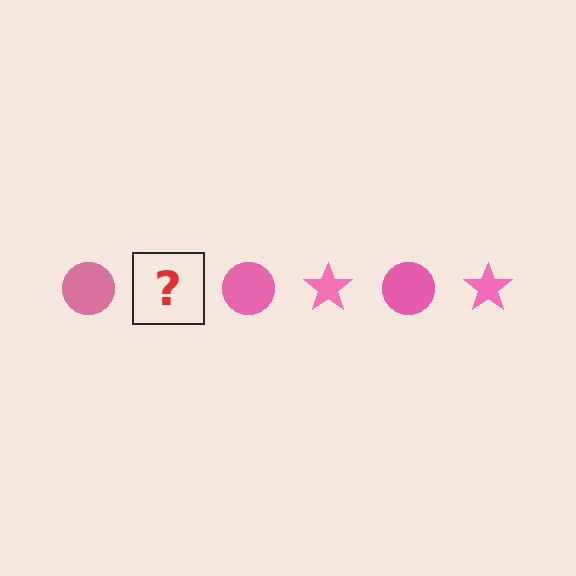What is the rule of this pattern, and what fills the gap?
The rule is that the pattern cycles through circle, star shapes in pink. The gap should be filled with a pink star.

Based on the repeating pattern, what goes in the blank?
The blank should be a pink star.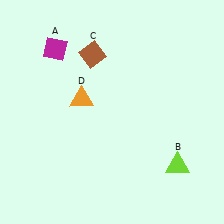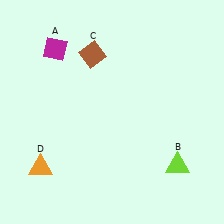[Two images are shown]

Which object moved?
The orange triangle (D) moved down.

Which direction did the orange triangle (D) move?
The orange triangle (D) moved down.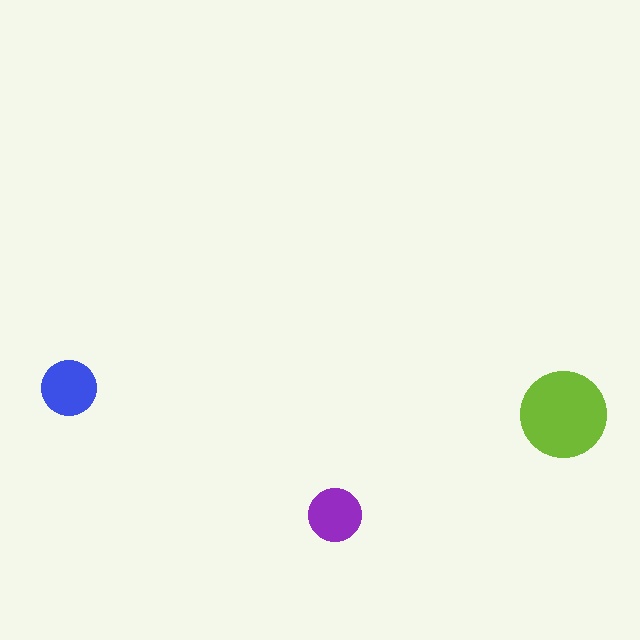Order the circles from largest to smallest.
the lime one, the blue one, the purple one.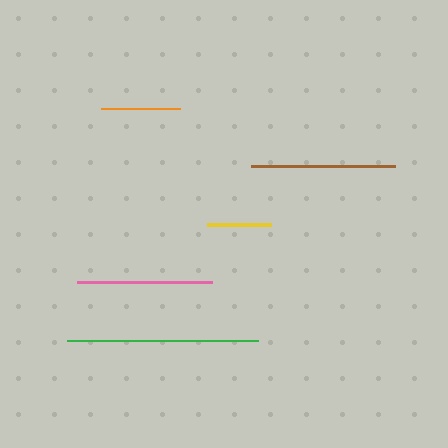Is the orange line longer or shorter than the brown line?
The brown line is longer than the orange line.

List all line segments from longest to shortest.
From longest to shortest: green, brown, pink, orange, yellow.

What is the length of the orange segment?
The orange segment is approximately 79 pixels long.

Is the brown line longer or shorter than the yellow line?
The brown line is longer than the yellow line.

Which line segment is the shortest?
The yellow line is the shortest at approximately 63 pixels.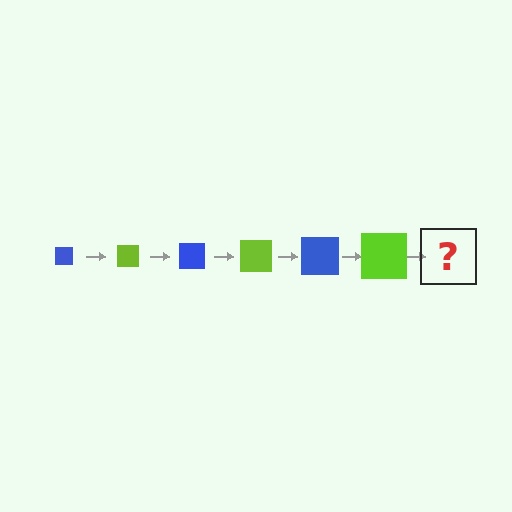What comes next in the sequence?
The next element should be a blue square, larger than the previous one.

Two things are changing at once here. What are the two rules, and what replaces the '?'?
The two rules are that the square grows larger each step and the color cycles through blue and lime. The '?' should be a blue square, larger than the previous one.